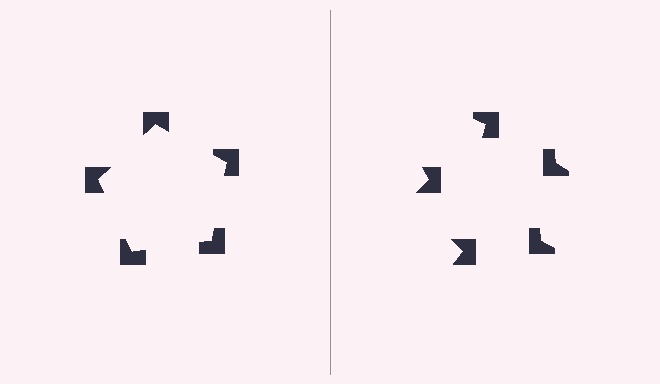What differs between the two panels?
The notched squares are positioned identically on both sides; only the wedge orientations differ. On the left they align to a pentagon; on the right they are misaligned.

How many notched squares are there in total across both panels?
10 — 5 on each side.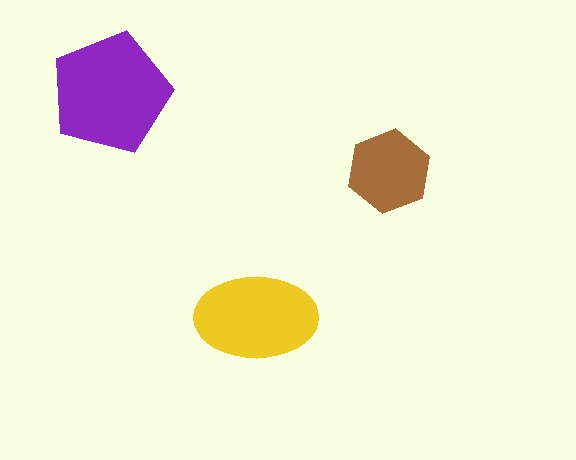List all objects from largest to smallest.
The purple pentagon, the yellow ellipse, the brown hexagon.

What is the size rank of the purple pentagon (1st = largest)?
1st.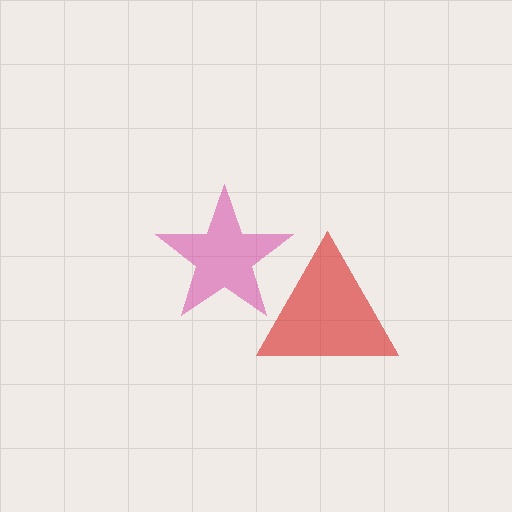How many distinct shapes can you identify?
There are 2 distinct shapes: a red triangle, a magenta star.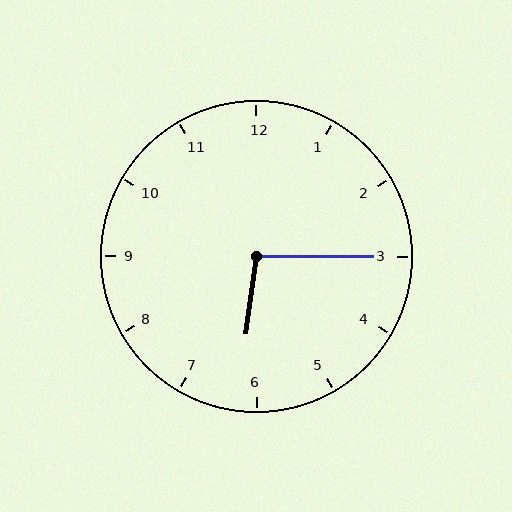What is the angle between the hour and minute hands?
Approximately 98 degrees.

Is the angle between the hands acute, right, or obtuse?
It is obtuse.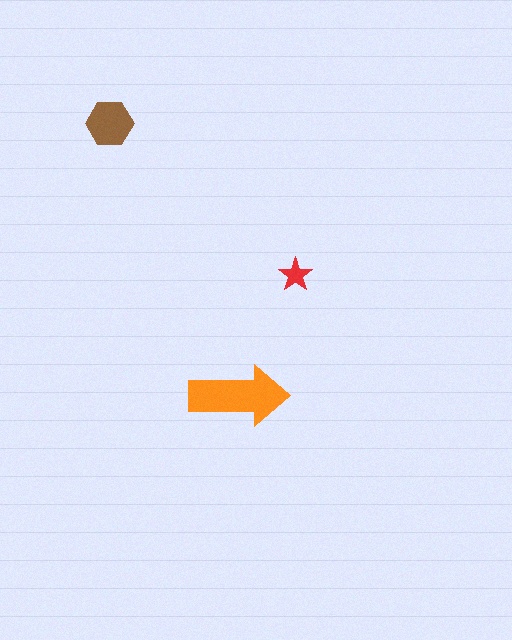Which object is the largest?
The orange arrow.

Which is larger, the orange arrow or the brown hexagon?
The orange arrow.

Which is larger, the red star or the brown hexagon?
The brown hexagon.